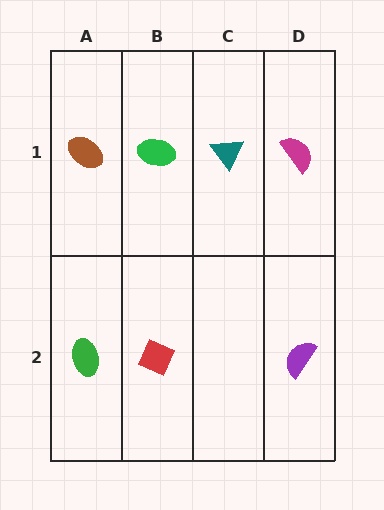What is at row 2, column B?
A red diamond.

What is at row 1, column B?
A green ellipse.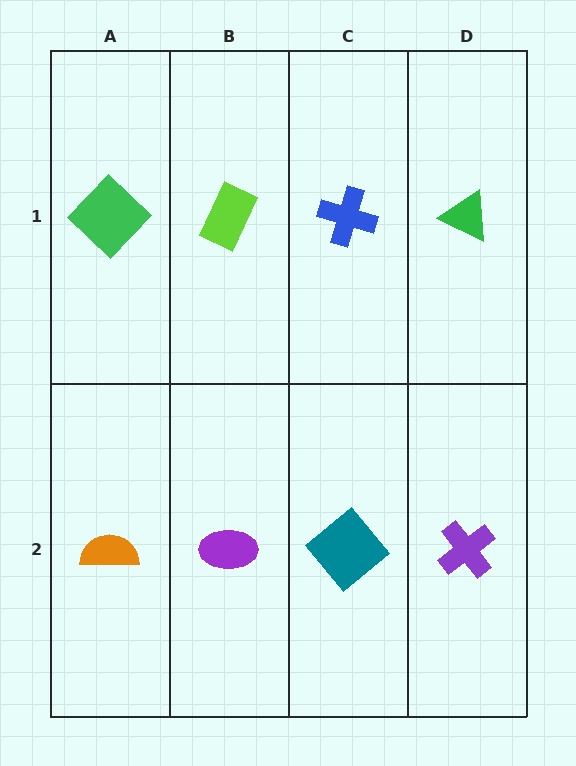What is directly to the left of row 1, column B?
A green diamond.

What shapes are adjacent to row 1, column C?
A teal diamond (row 2, column C), a lime rectangle (row 1, column B), a green triangle (row 1, column D).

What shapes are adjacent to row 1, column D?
A purple cross (row 2, column D), a blue cross (row 1, column C).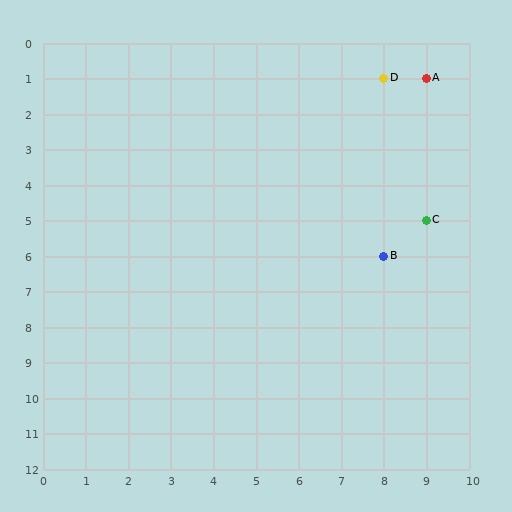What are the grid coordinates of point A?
Point A is at grid coordinates (9, 1).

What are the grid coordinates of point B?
Point B is at grid coordinates (8, 6).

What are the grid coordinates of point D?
Point D is at grid coordinates (8, 1).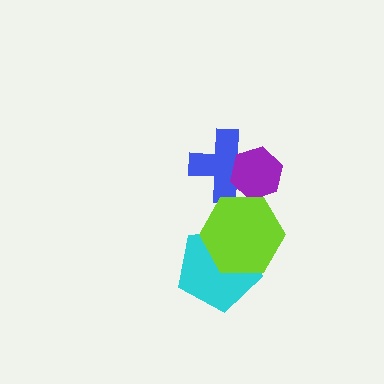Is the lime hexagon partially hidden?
No, no other shape covers it.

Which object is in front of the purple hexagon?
The lime hexagon is in front of the purple hexagon.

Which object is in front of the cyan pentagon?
The lime hexagon is in front of the cyan pentagon.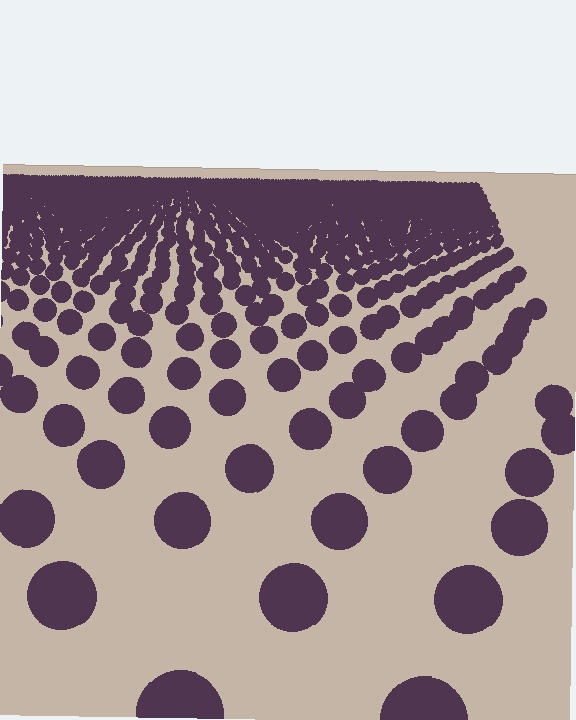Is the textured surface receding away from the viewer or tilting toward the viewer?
The surface is receding away from the viewer. Texture elements get smaller and denser toward the top.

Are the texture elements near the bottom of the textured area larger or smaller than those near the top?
Larger. Near the bottom, elements are closer to the viewer and appear at a bigger on-screen size.